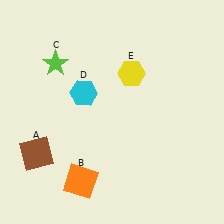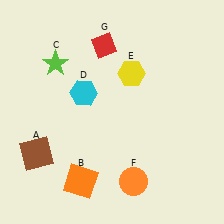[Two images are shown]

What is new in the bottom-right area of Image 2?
An orange circle (F) was added in the bottom-right area of Image 2.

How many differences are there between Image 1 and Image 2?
There are 2 differences between the two images.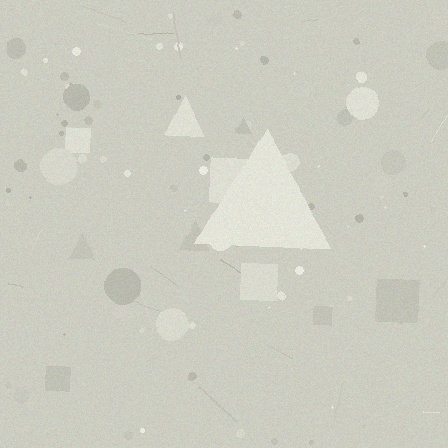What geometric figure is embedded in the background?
A triangle is embedded in the background.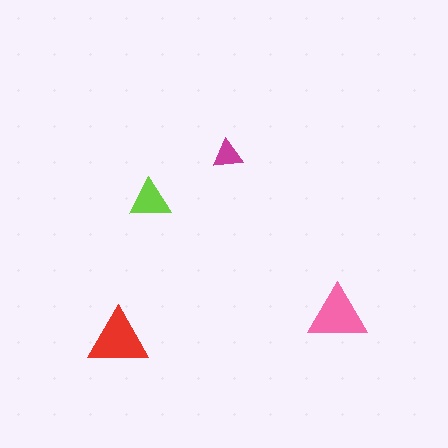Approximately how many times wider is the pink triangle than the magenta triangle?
About 2 times wider.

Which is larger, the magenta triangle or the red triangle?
The red one.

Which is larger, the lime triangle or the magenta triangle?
The lime one.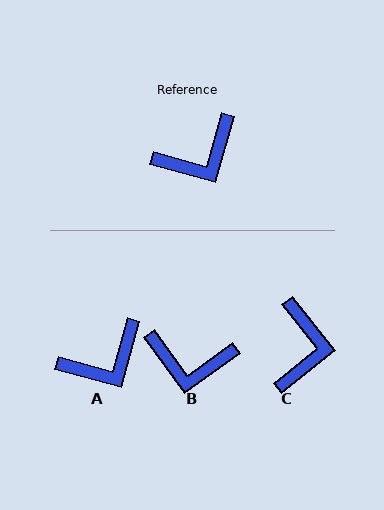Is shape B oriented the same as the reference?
No, it is off by about 39 degrees.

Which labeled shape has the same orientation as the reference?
A.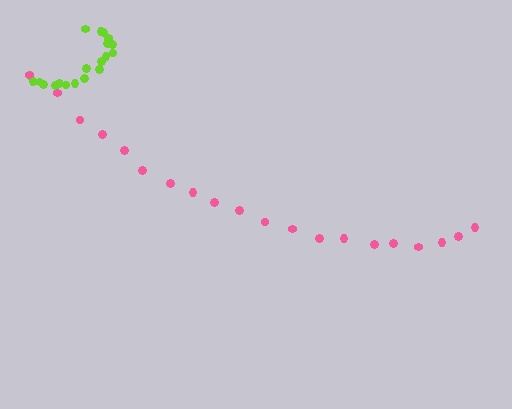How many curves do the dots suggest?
There are 2 distinct paths.